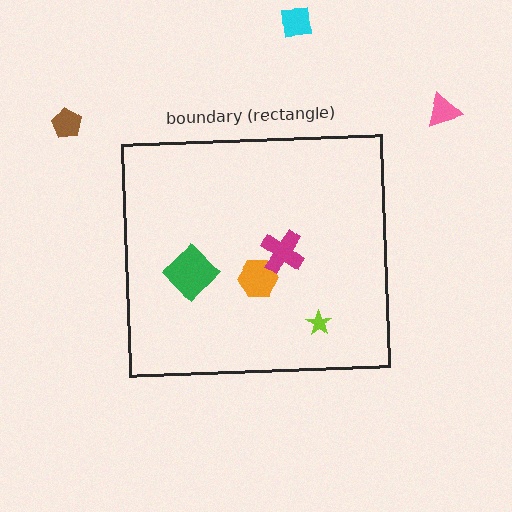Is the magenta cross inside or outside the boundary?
Inside.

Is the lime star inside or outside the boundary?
Inside.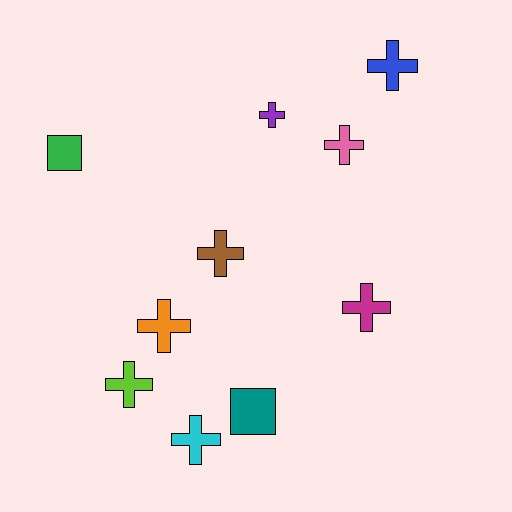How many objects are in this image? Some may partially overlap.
There are 10 objects.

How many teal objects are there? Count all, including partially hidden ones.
There is 1 teal object.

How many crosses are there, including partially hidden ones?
There are 8 crosses.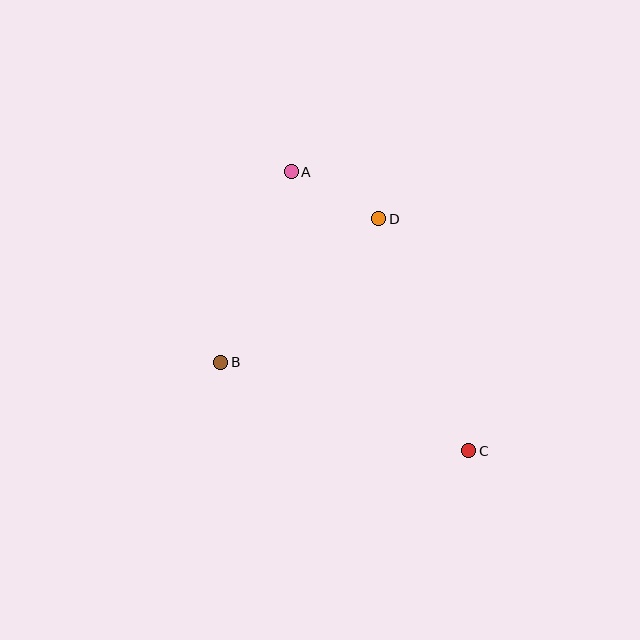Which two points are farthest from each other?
Points A and C are farthest from each other.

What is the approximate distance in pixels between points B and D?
The distance between B and D is approximately 214 pixels.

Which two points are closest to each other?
Points A and D are closest to each other.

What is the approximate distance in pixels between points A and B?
The distance between A and B is approximately 203 pixels.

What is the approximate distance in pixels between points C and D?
The distance between C and D is approximately 249 pixels.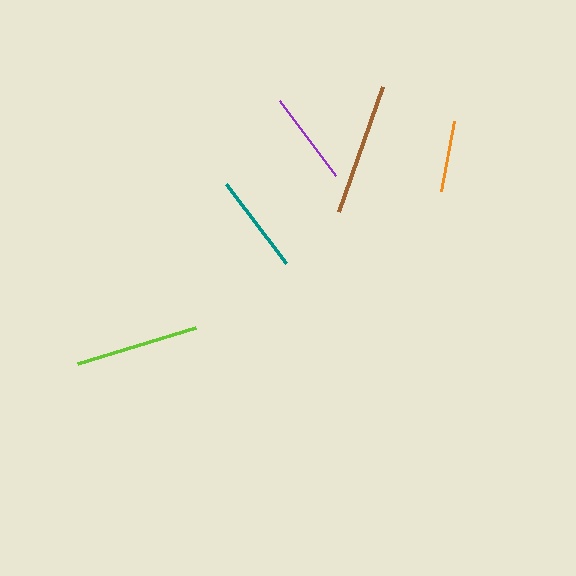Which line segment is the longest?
The brown line is the longest at approximately 132 pixels.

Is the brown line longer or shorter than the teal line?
The brown line is longer than the teal line.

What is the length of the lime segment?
The lime segment is approximately 123 pixels long.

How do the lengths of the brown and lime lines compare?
The brown and lime lines are approximately the same length.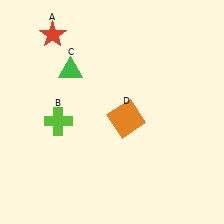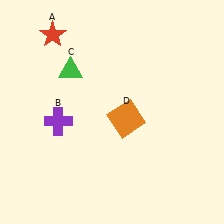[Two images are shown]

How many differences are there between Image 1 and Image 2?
There is 1 difference between the two images.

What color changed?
The cross (B) changed from lime in Image 1 to purple in Image 2.